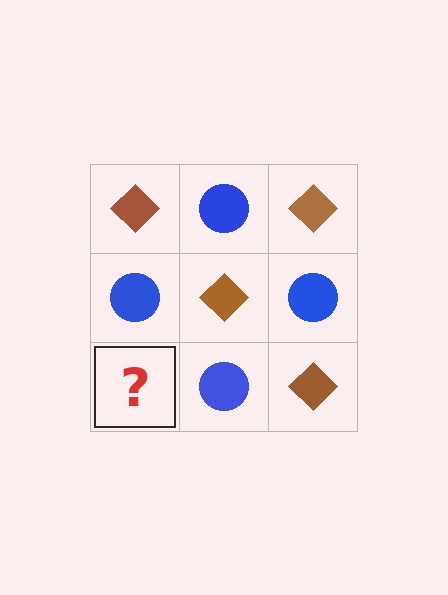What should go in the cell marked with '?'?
The missing cell should contain a brown diamond.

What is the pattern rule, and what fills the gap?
The rule is that it alternates brown diamond and blue circle in a checkerboard pattern. The gap should be filled with a brown diamond.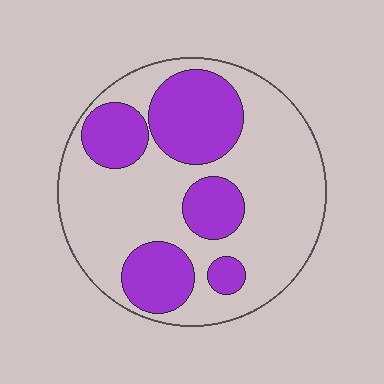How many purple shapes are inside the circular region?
5.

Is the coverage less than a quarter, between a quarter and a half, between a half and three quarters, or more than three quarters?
Between a quarter and a half.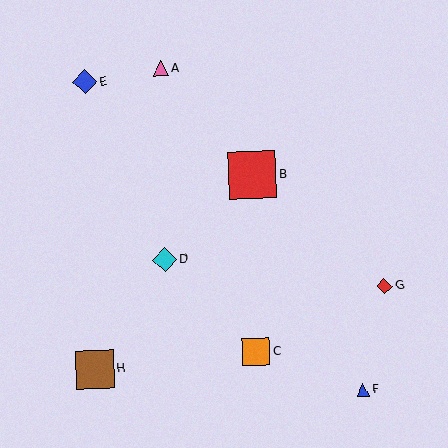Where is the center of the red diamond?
The center of the red diamond is at (384, 286).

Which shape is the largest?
The red square (labeled B) is the largest.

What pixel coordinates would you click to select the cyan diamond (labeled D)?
Click at (165, 260) to select the cyan diamond D.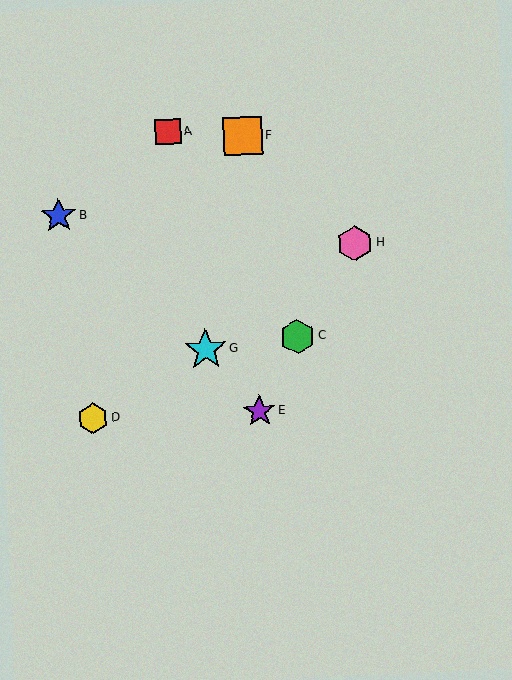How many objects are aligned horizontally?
2 objects (D, E) are aligned horizontally.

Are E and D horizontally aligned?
Yes, both are at y≈411.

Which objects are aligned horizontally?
Objects D, E are aligned horizontally.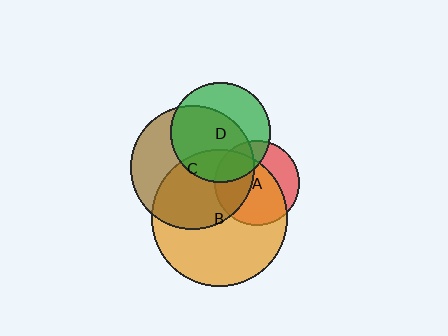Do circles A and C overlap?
Yes.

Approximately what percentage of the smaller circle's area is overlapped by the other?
Approximately 35%.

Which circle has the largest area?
Circle B (orange).